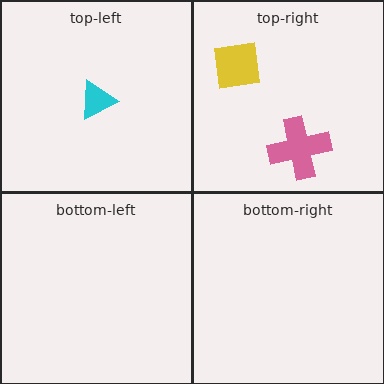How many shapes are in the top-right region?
2.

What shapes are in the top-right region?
The yellow square, the pink cross.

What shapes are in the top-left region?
The cyan triangle.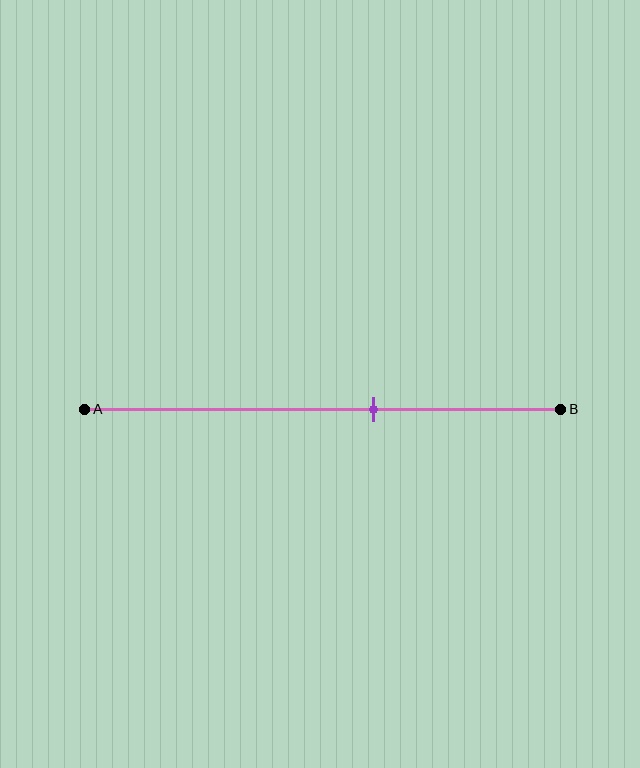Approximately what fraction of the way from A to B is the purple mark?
The purple mark is approximately 60% of the way from A to B.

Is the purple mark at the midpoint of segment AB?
No, the mark is at about 60% from A, not at the 50% midpoint.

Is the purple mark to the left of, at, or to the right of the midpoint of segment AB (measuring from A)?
The purple mark is to the right of the midpoint of segment AB.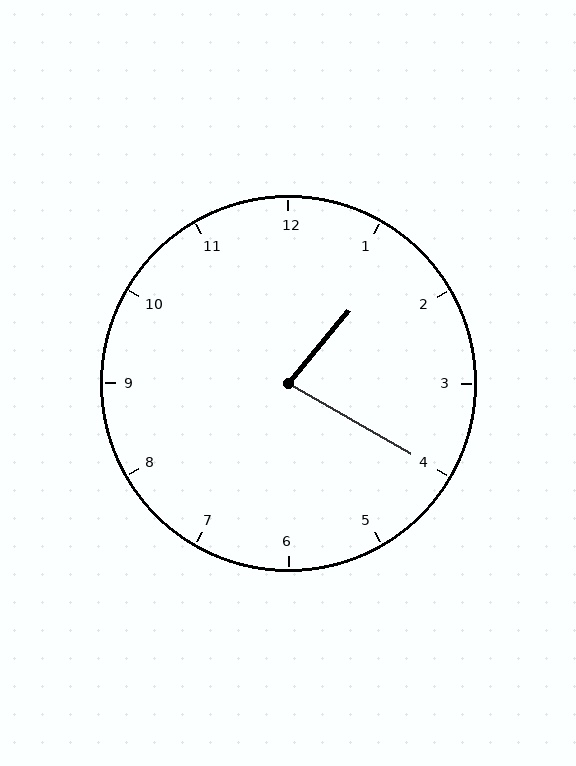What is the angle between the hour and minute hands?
Approximately 80 degrees.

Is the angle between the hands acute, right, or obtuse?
It is acute.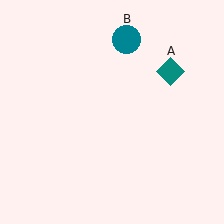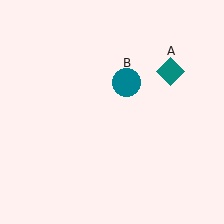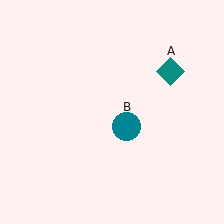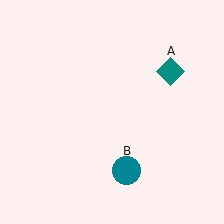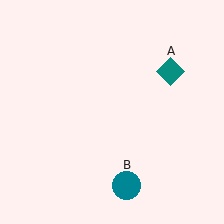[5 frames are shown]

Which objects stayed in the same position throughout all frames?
Teal diamond (object A) remained stationary.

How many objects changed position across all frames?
1 object changed position: teal circle (object B).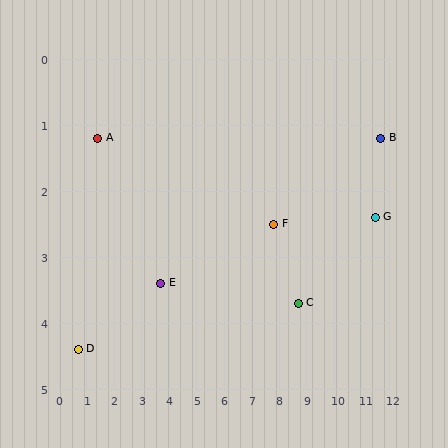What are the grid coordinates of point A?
Point A is at approximately (1.4, 1.2).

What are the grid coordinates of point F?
Point F is at approximately (7.8, 2.5).